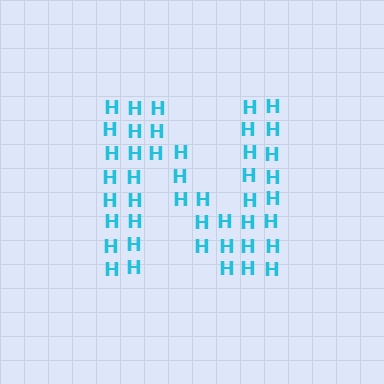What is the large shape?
The large shape is the letter N.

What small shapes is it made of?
It is made of small letter H's.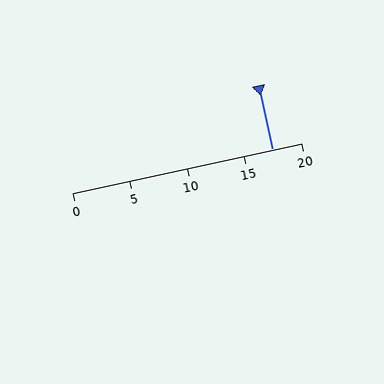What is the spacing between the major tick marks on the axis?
The major ticks are spaced 5 apart.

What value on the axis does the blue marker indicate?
The marker indicates approximately 17.5.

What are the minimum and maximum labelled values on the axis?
The axis runs from 0 to 20.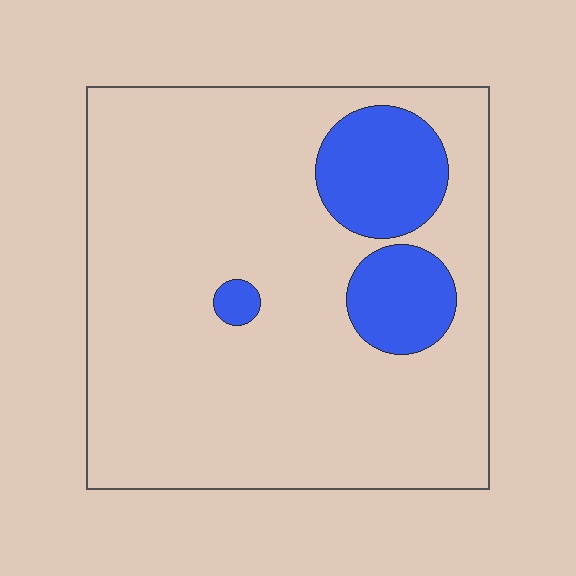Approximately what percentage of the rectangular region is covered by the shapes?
Approximately 15%.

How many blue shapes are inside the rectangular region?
3.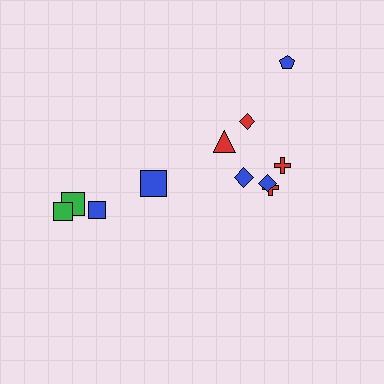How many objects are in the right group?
There are 7 objects.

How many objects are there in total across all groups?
There are 11 objects.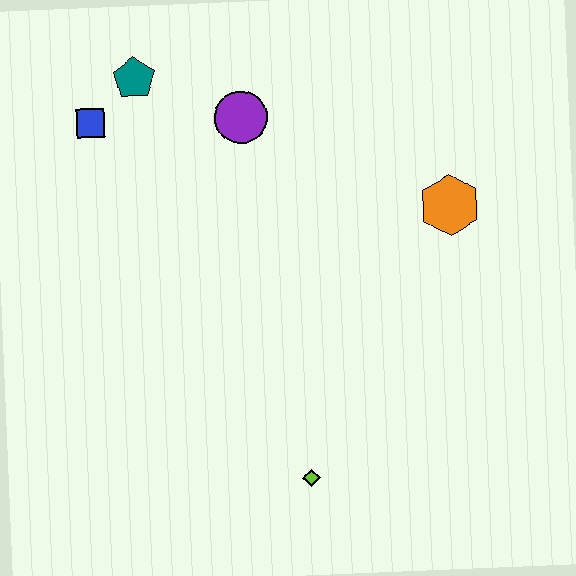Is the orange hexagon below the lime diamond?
No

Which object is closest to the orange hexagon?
The purple circle is closest to the orange hexagon.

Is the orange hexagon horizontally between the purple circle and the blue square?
No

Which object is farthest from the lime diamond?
The teal pentagon is farthest from the lime diamond.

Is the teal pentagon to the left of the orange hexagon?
Yes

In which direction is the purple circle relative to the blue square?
The purple circle is to the right of the blue square.